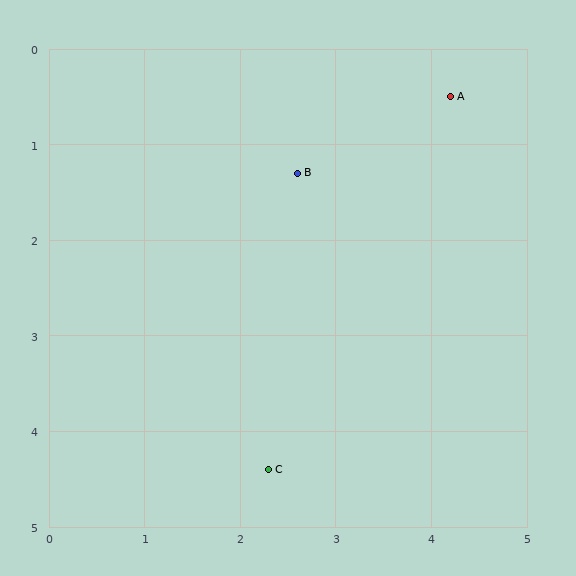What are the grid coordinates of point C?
Point C is at approximately (2.3, 4.4).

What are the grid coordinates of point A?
Point A is at approximately (4.2, 0.5).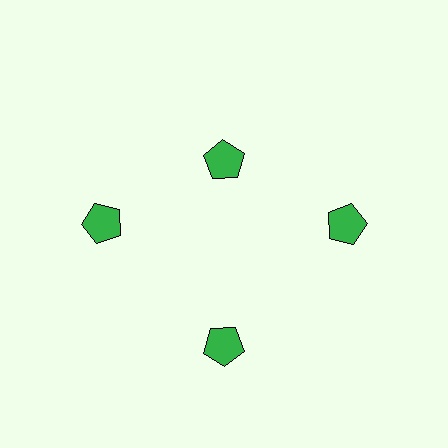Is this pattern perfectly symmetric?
No. The 4 green pentagons are arranged in a ring, but one element near the 12 o'clock position is pulled inward toward the center, breaking the 4-fold rotational symmetry.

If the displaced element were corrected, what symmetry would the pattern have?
It would have 4-fold rotational symmetry — the pattern would map onto itself every 90 degrees.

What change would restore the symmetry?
The symmetry would be restored by moving it outward, back onto the ring so that all 4 pentagons sit at equal angles and equal distance from the center.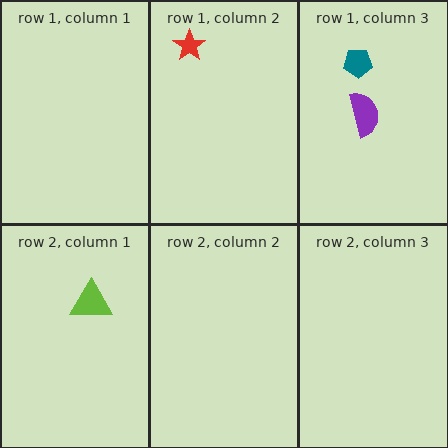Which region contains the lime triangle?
The row 2, column 1 region.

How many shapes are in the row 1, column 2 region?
1.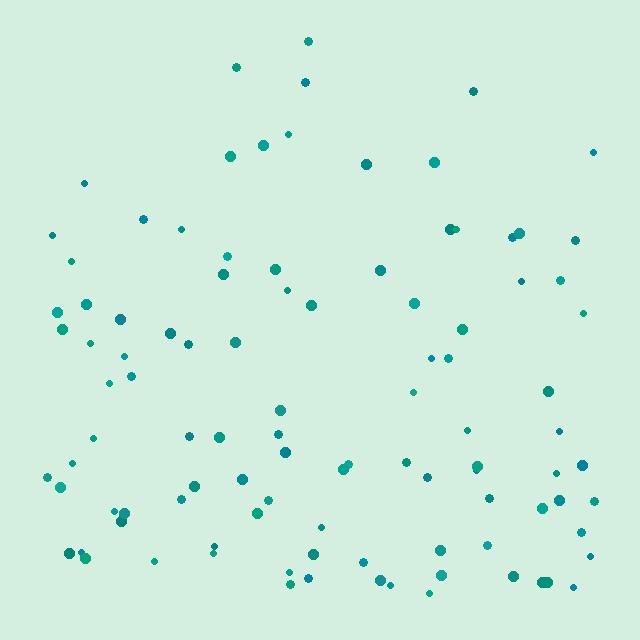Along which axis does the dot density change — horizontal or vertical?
Vertical.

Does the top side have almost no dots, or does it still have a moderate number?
Still a moderate number, just noticeably fewer than the bottom.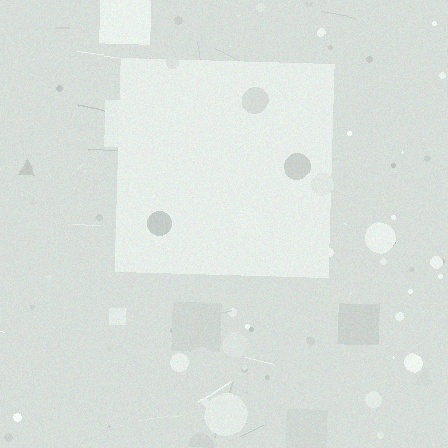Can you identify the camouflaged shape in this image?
The camouflaged shape is a square.